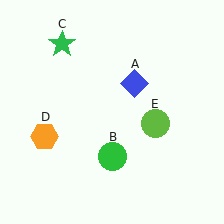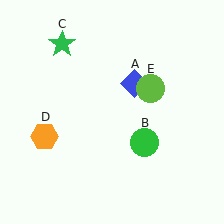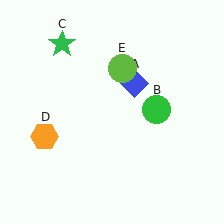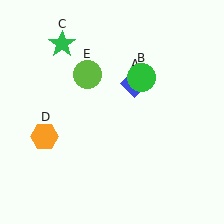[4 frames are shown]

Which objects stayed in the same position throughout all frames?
Blue diamond (object A) and green star (object C) and orange hexagon (object D) remained stationary.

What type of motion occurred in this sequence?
The green circle (object B), lime circle (object E) rotated counterclockwise around the center of the scene.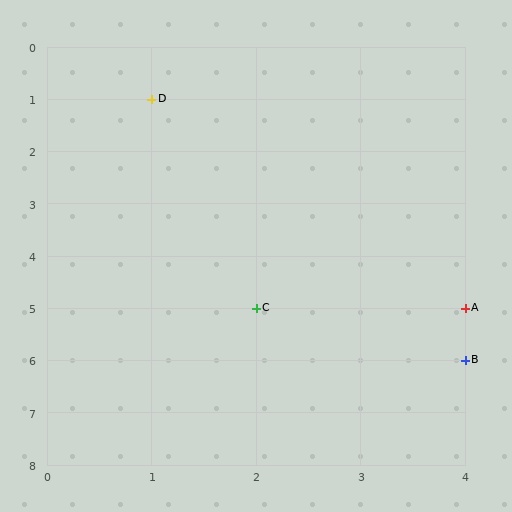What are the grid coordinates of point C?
Point C is at grid coordinates (2, 5).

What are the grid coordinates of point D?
Point D is at grid coordinates (1, 1).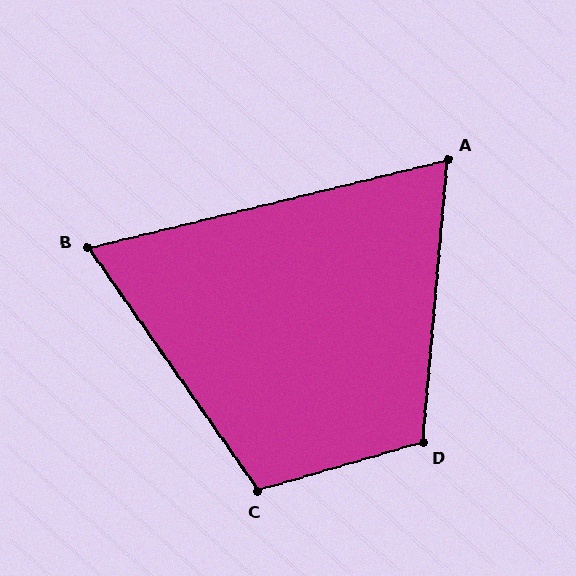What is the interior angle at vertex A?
Approximately 71 degrees (acute).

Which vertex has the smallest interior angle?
B, at approximately 69 degrees.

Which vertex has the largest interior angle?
D, at approximately 111 degrees.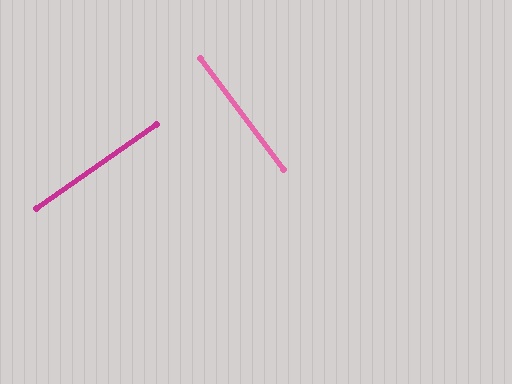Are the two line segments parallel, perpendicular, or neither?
Perpendicular — they meet at approximately 89°.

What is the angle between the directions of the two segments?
Approximately 89 degrees.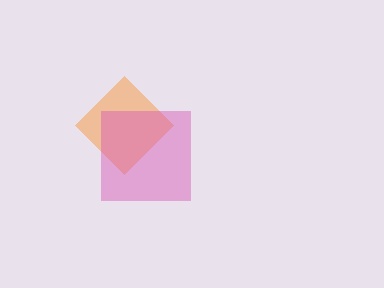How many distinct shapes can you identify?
There are 2 distinct shapes: an orange diamond, a pink square.